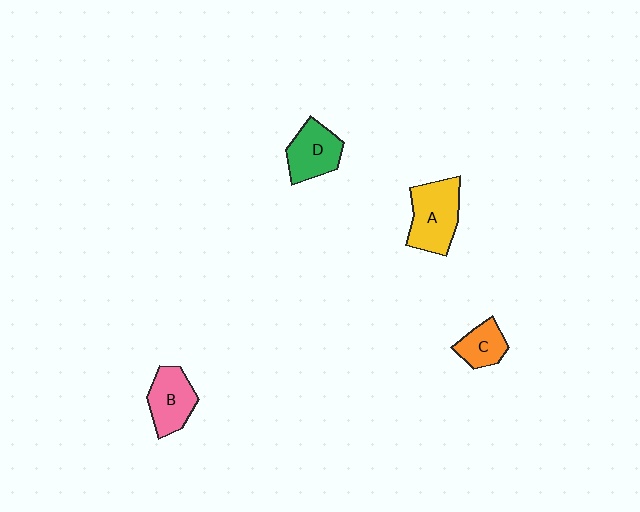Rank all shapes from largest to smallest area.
From largest to smallest: A (yellow), D (green), B (pink), C (orange).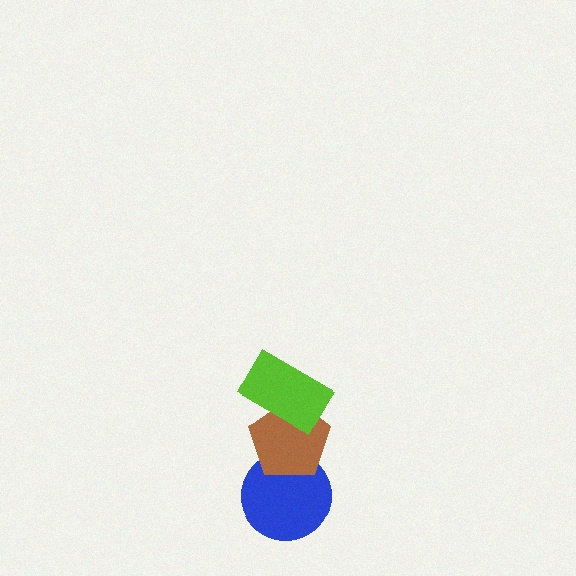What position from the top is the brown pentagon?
The brown pentagon is 2nd from the top.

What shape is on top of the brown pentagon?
The lime rectangle is on top of the brown pentagon.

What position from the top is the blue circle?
The blue circle is 3rd from the top.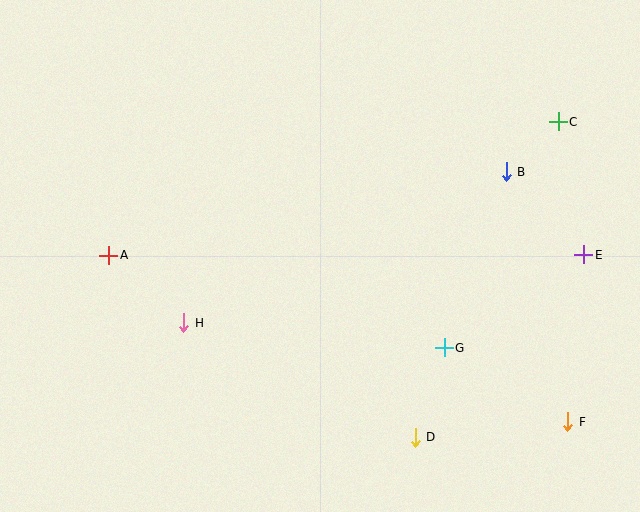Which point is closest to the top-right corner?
Point C is closest to the top-right corner.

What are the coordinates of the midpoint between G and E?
The midpoint between G and E is at (514, 301).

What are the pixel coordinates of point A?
Point A is at (109, 255).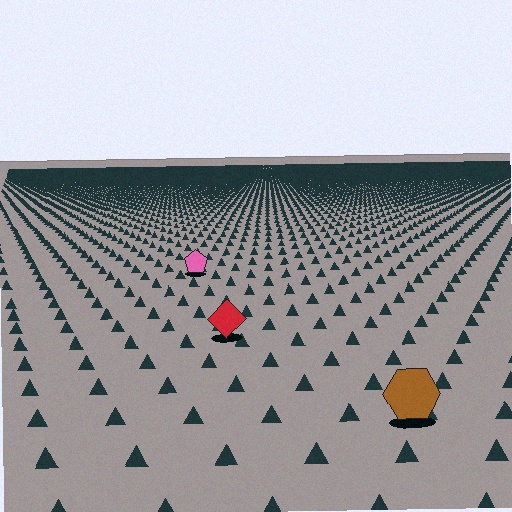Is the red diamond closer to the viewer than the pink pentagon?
Yes. The red diamond is closer — you can tell from the texture gradient: the ground texture is coarser near it.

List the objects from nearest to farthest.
From nearest to farthest: the brown hexagon, the red diamond, the pink pentagon.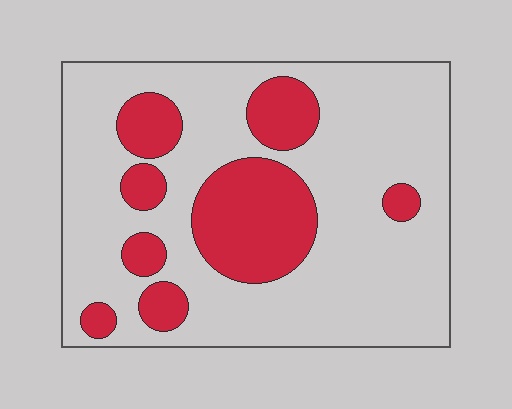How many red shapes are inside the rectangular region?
8.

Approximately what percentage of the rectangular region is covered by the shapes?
Approximately 25%.